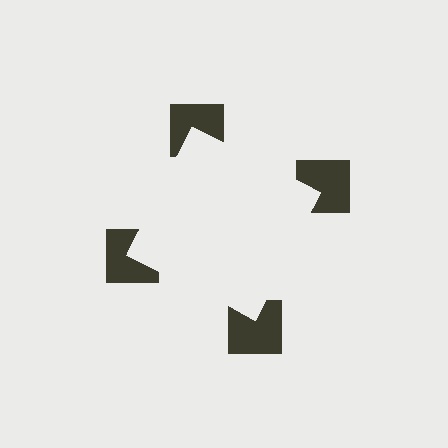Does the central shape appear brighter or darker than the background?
It typically appears slightly brighter than the background, even though no actual brightness change is drawn.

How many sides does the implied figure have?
4 sides.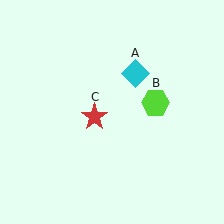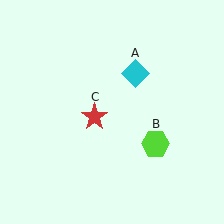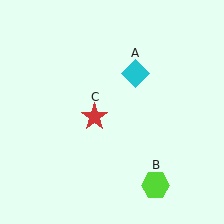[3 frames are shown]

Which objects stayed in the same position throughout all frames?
Cyan diamond (object A) and red star (object C) remained stationary.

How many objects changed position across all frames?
1 object changed position: lime hexagon (object B).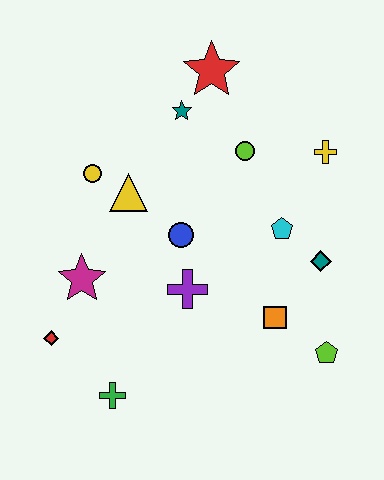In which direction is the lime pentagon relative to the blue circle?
The lime pentagon is to the right of the blue circle.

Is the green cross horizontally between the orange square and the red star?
No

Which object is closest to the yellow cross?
The lime circle is closest to the yellow cross.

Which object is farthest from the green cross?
The red star is farthest from the green cross.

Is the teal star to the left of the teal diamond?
Yes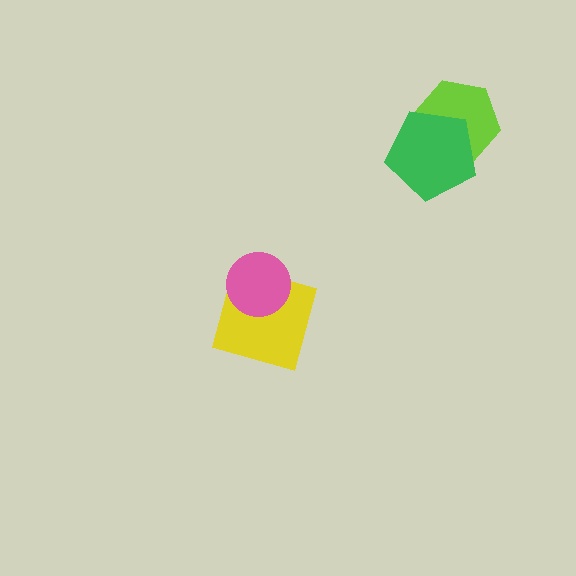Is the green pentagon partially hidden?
No, no other shape covers it.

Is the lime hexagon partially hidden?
Yes, it is partially covered by another shape.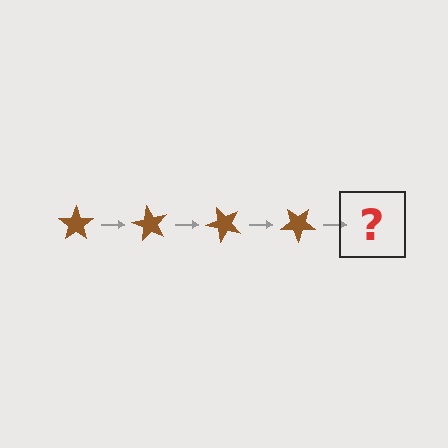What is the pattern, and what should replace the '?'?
The pattern is that the star rotates 60 degrees each step. The '?' should be a brown star rotated 240 degrees.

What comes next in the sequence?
The next element should be a brown star rotated 240 degrees.